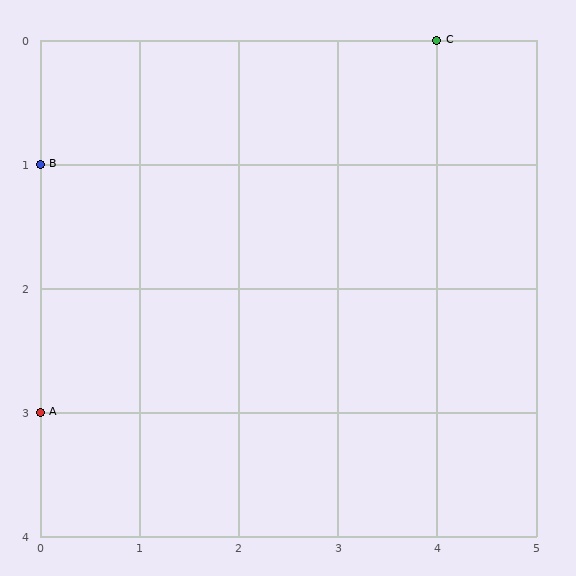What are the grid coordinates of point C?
Point C is at grid coordinates (4, 0).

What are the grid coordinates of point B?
Point B is at grid coordinates (0, 1).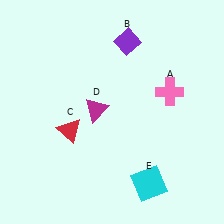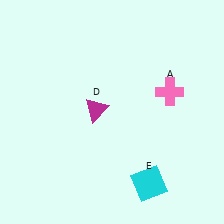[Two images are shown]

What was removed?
The red triangle (C), the purple diamond (B) were removed in Image 2.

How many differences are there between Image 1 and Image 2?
There are 2 differences between the two images.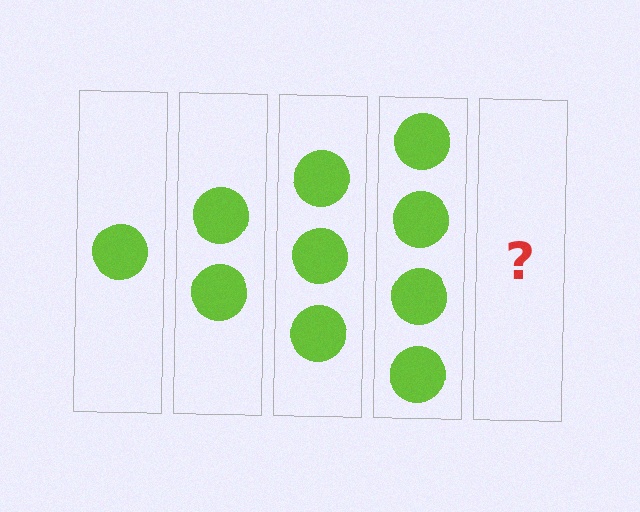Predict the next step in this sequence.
The next step is 5 circles.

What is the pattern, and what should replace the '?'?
The pattern is that each step adds one more circle. The '?' should be 5 circles.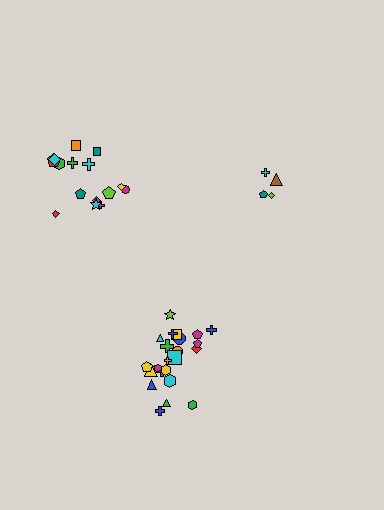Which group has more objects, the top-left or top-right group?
The top-left group.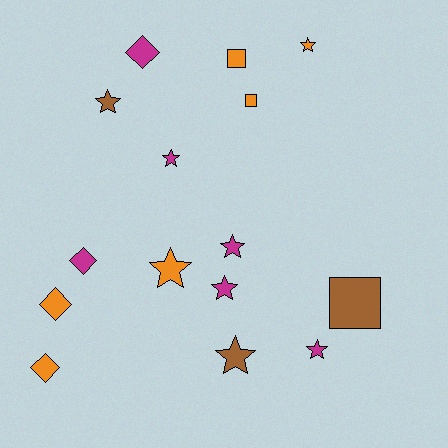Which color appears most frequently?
Orange, with 6 objects.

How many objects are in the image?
There are 15 objects.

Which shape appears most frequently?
Star, with 8 objects.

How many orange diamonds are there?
There are 2 orange diamonds.